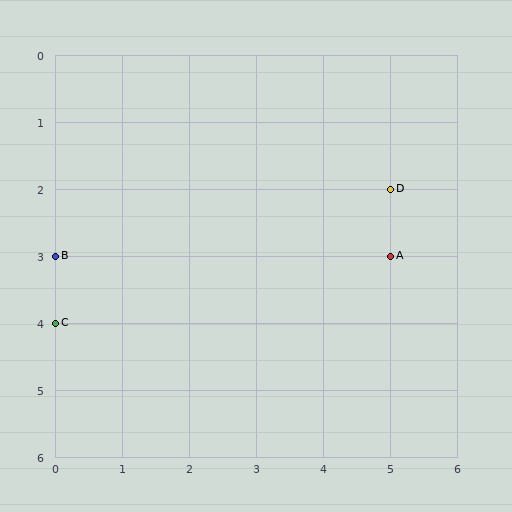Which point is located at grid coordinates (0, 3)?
Point B is at (0, 3).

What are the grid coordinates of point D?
Point D is at grid coordinates (5, 2).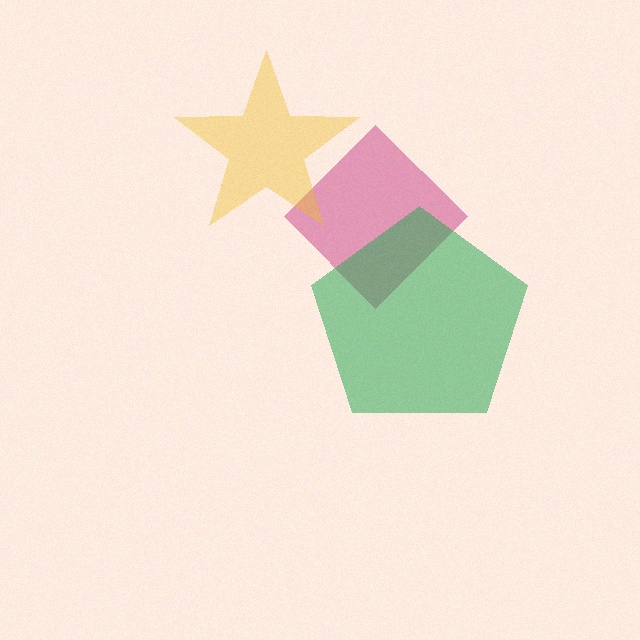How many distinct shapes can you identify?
There are 3 distinct shapes: a magenta diamond, a yellow star, a green pentagon.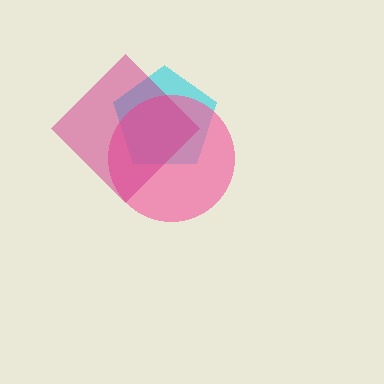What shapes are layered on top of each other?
The layered shapes are: a cyan pentagon, a pink circle, a magenta diamond.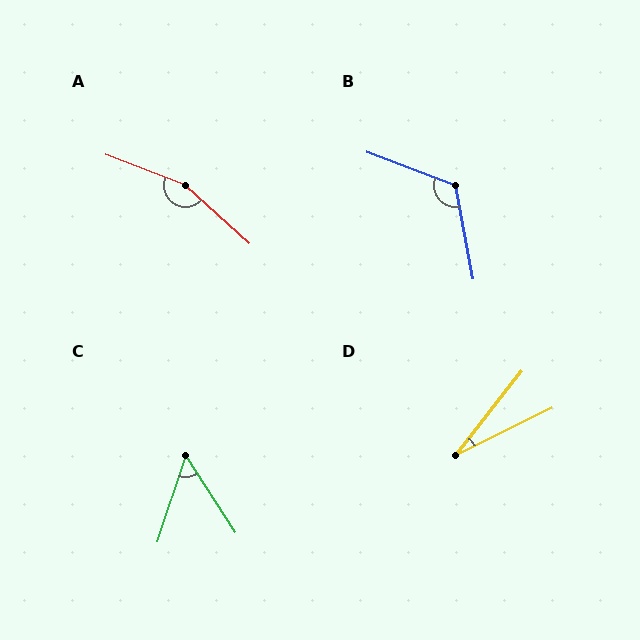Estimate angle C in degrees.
Approximately 51 degrees.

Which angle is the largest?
A, at approximately 159 degrees.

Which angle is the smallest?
D, at approximately 25 degrees.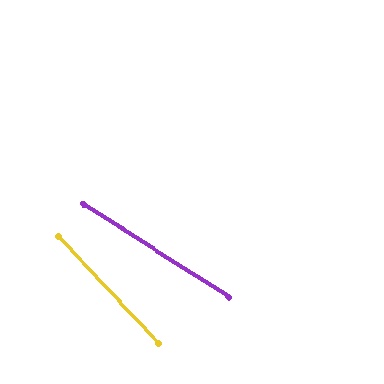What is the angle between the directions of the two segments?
Approximately 14 degrees.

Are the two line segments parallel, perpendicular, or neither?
Neither parallel nor perpendicular — they differ by about 14°.